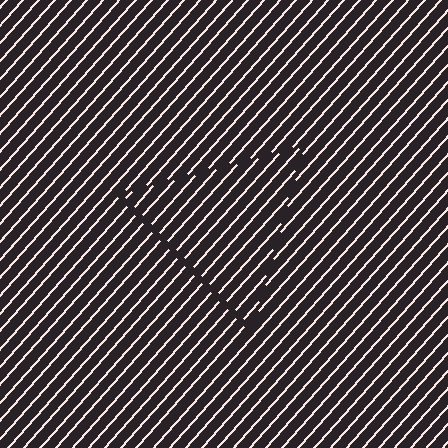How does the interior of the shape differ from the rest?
The interior of the shape contains the same grating, shifted by half a period — the contour is defined by the phase discontinuity where line-ends from the inner and outer gratings abut.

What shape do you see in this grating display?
An illusory triangle. The interior of the shape contains the same grating, shifted by half a period — the contour is defined by the phase discontinuity where line-ends from the inner and outer gratings abut.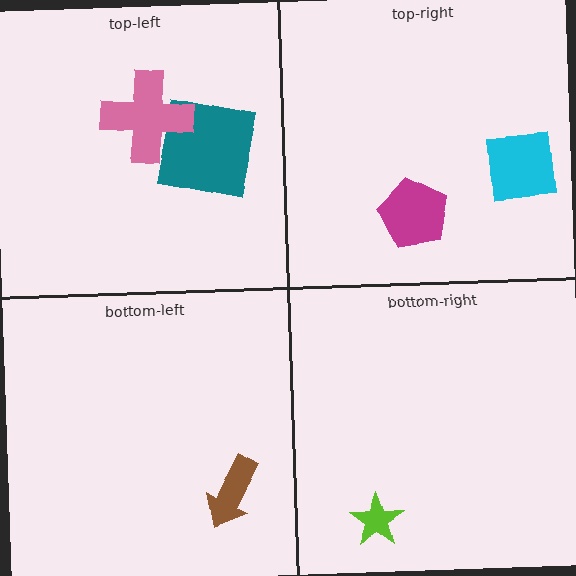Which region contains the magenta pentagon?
The top-right region.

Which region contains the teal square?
The top-left region.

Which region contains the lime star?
The bottom-right region.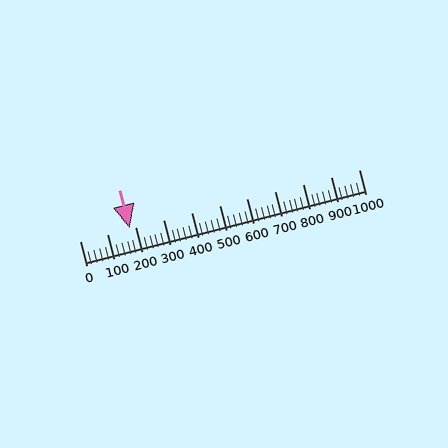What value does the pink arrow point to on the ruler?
The pink arrow points to approximately 180.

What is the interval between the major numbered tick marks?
The major tick marks are spaced 100 units apart.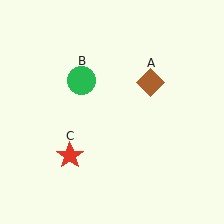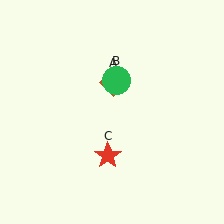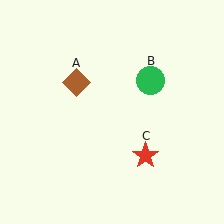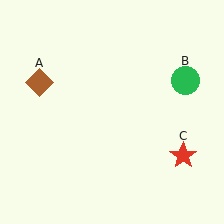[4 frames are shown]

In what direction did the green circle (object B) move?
The green circle (object B) moved right.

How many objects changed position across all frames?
3 objects changed position: brown diamond (object A), green circle (object B), red star (object C).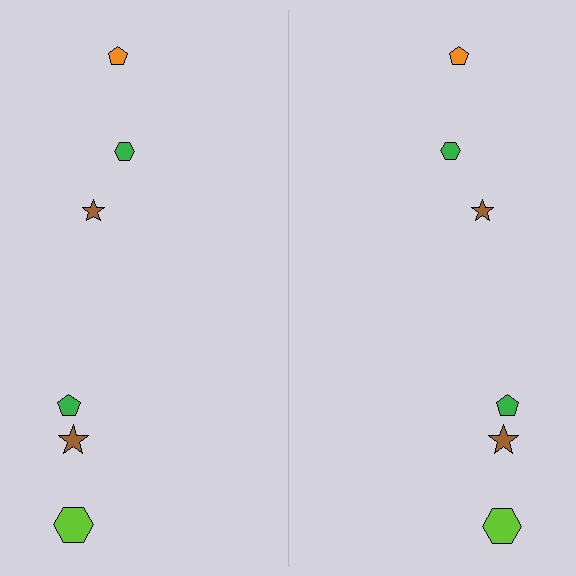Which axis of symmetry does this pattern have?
The pattern has a vertical axis of symmetry running through the center of the image.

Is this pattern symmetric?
Yes, this pattern has bilateral (reflection) symmetry.